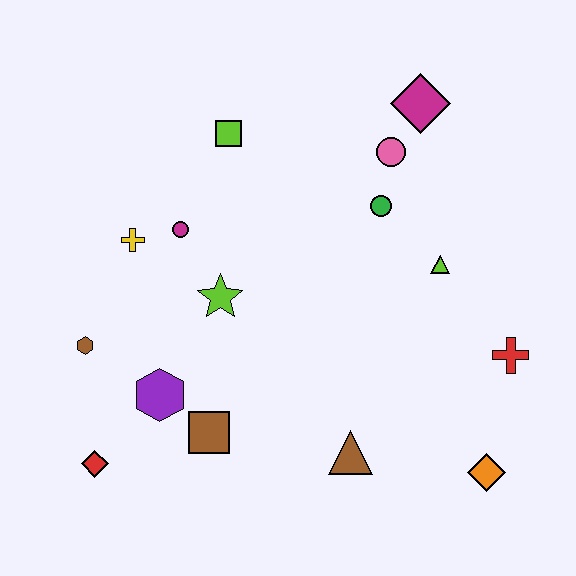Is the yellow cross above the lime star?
Yes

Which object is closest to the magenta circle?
The yellow cross is closest to the magenta circle.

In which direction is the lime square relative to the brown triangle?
The lime square is above the brown triangle.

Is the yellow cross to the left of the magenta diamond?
Yes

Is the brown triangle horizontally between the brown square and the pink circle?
Yes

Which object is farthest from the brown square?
The magenta diamond is farthest from the brown square.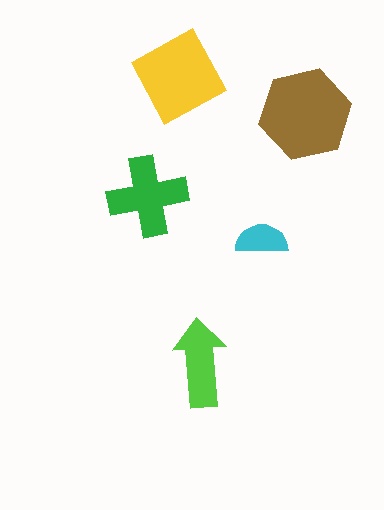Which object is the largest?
The brown hexagon.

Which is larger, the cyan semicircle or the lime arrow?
The lime arrow.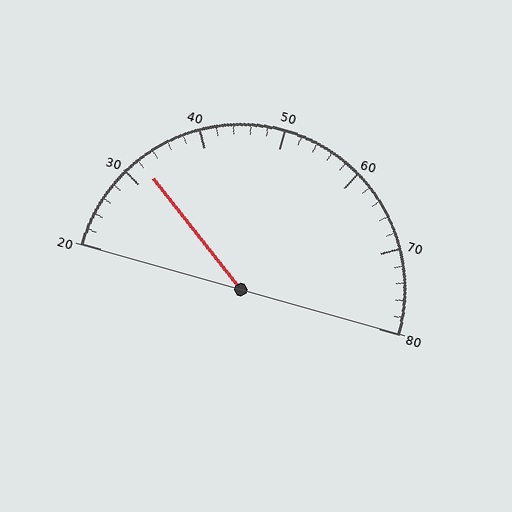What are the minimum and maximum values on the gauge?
The gauge ranges from 20 to 80.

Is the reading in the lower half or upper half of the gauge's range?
The reading is in the lower half of the range (20 to 80).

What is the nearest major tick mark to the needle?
The nearest major tick mark is 30.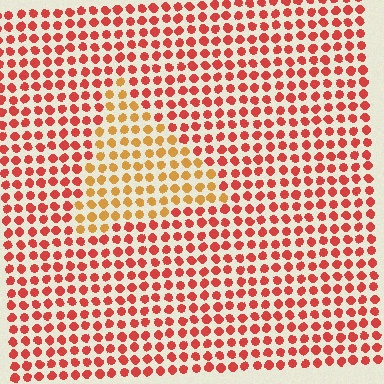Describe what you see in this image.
The image is filled with small red elements in a uniform arrangement. A triangle-shaped region is visible where the elements are tinted to a slightly different hue, forming a subtle color boundary.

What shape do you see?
I see a triangle.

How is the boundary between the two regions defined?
The boundary is defined purely by a slight shift in hue (about 36 degrees). Spacing, size, and orientation are identical on both sides.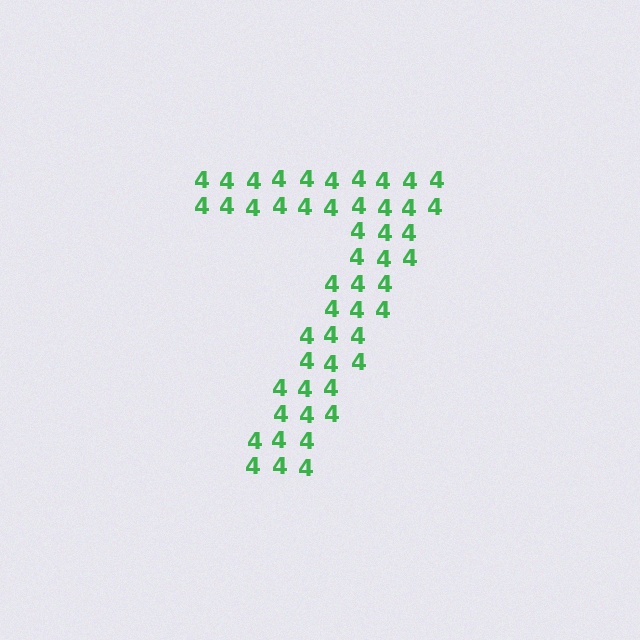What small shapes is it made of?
It is made of small digit 4's.